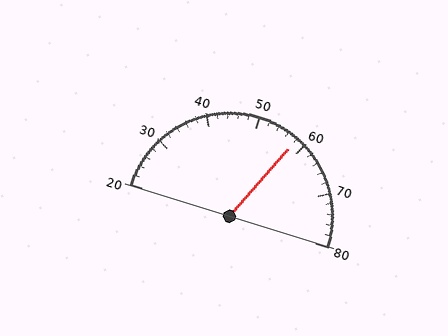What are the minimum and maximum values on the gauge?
The gauge ranges from 20 to 80.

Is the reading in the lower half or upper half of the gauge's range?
The reading is in the upper half of the range (20 to 80).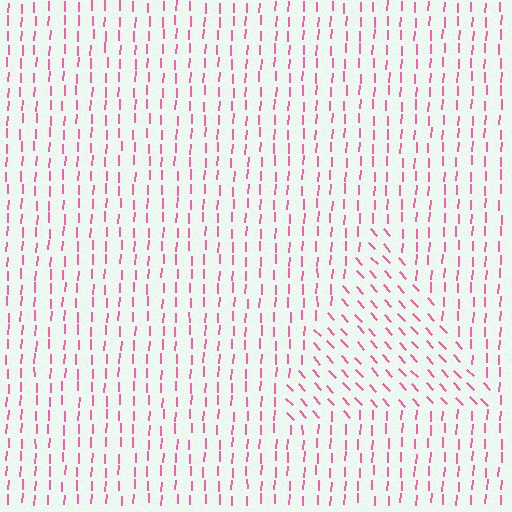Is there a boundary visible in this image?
Yes, there is a texture boundary formed by a change in line orientation.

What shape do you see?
I see a triangle.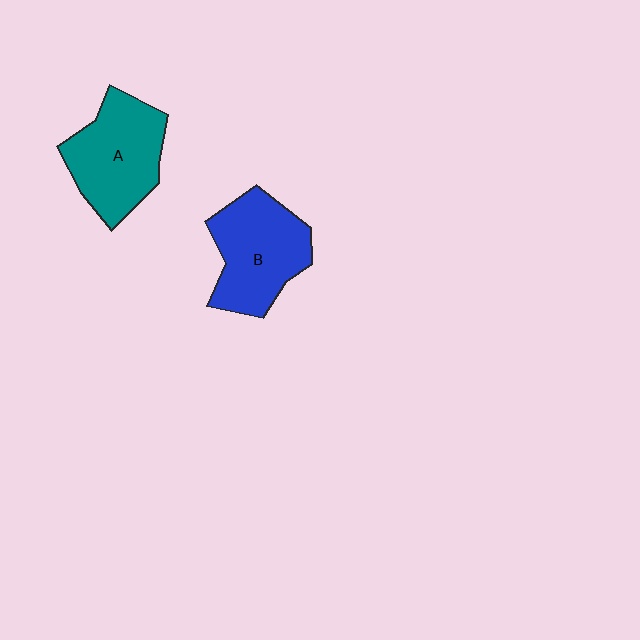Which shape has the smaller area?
Shape A (teal).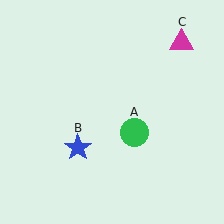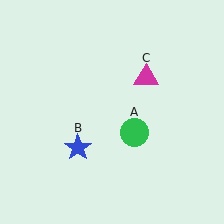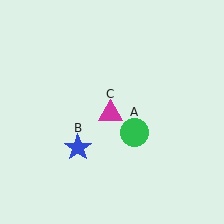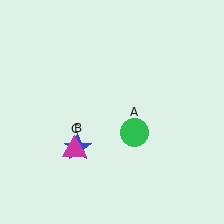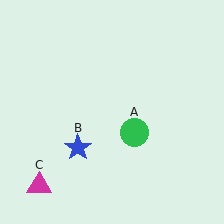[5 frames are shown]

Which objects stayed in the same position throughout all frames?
Green circle (object A) and blue star (object B) remained stationary.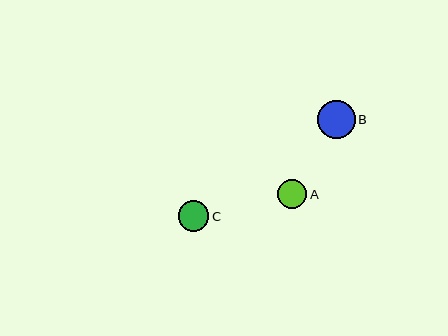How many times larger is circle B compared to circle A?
Circle B is approximately 1.3 times the size of circle A.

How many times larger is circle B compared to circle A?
Circle B is approximately 1.3 times the size of circle A.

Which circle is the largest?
Circle B is the largest with a size of approximately 38 pixels.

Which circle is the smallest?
Circle A is the smallest with a size of approximately 29 pixels.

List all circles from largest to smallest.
From largest to smallest: B, C, A.